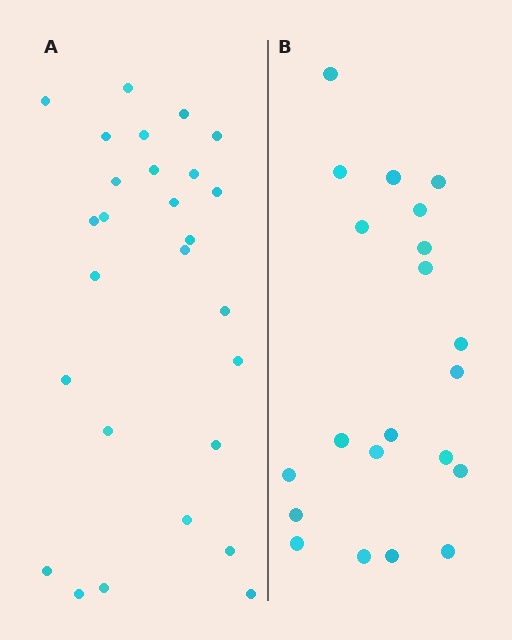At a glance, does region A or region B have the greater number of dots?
Region A (the left region) has more dots.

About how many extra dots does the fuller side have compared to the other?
Region A has about 6 more dots than region B.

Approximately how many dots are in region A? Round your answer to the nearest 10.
About 30 dots. (The exact count is 27, which rounds to 30.)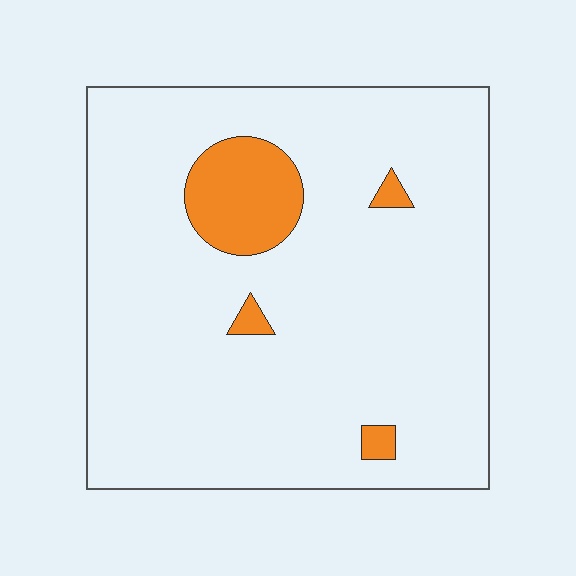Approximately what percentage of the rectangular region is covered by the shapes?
Approximately 10%.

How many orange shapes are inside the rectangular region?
4.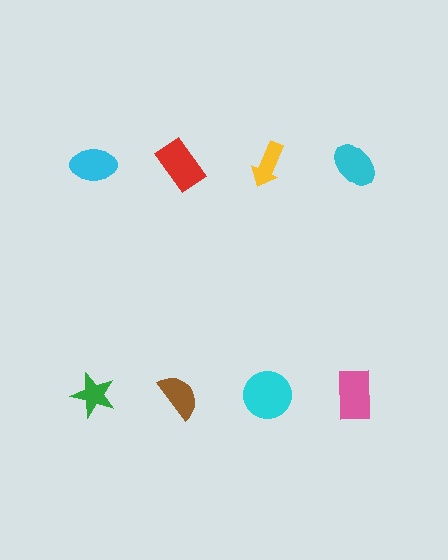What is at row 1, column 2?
A red rectangle.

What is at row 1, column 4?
A cyan ellipse.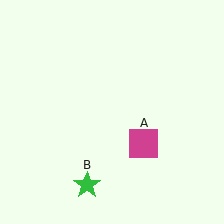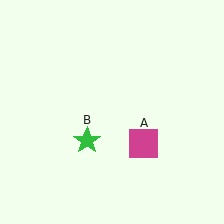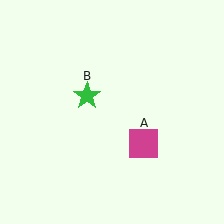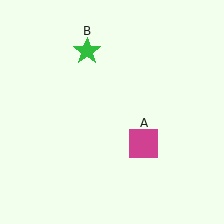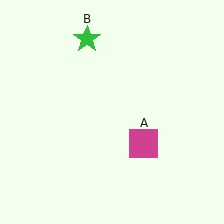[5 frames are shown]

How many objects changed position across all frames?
1 object changed position: green star (object B).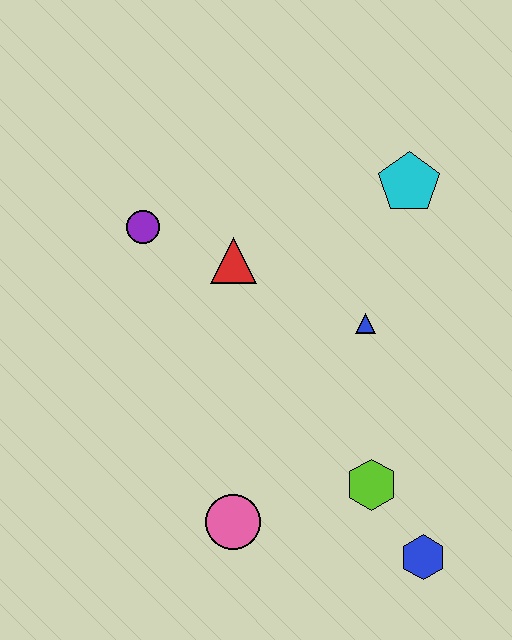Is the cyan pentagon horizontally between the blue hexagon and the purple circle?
Yes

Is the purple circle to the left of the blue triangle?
Yes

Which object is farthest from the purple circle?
The blue hexagon is farthest from the purple circle.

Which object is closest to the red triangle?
The purple circle is closest to the red triangle.